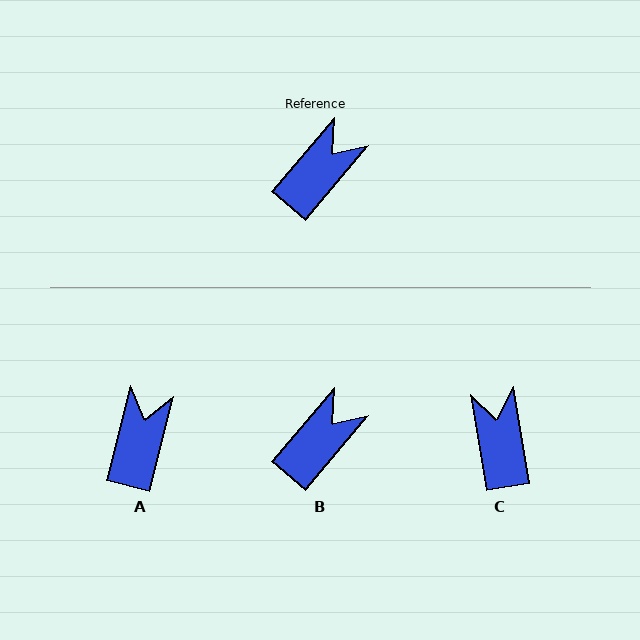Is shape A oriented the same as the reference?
No, it is off by about 26 degrees.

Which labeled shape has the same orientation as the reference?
B.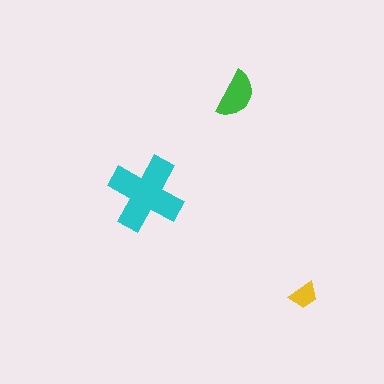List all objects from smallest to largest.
The yellow trapezoid, the green semicircle, the cyan cross.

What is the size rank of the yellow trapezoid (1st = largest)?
3rd.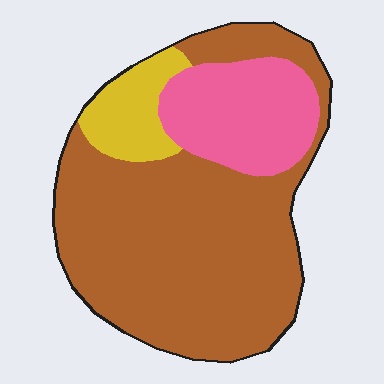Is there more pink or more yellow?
Pink.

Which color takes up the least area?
Yellow, at roughly 10%.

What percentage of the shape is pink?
Pink takes up about one fifth (1/5) of the shape.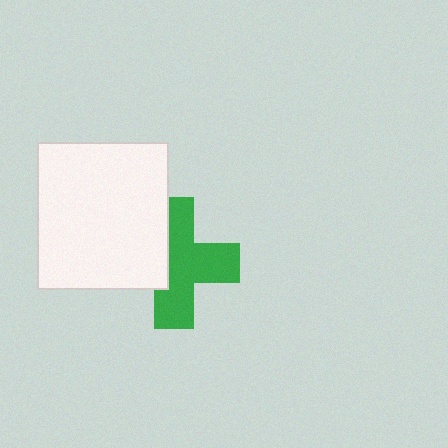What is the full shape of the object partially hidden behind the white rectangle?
The partially hidden object is a green cross.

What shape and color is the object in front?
The object in front is a white rectangle.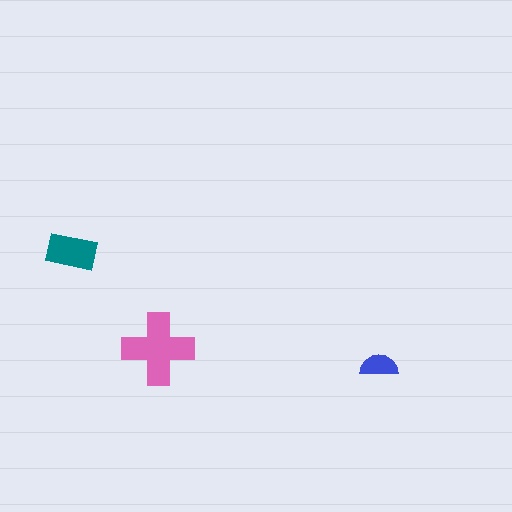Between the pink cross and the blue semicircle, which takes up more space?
The pink cross.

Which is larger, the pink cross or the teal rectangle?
The pink cross.